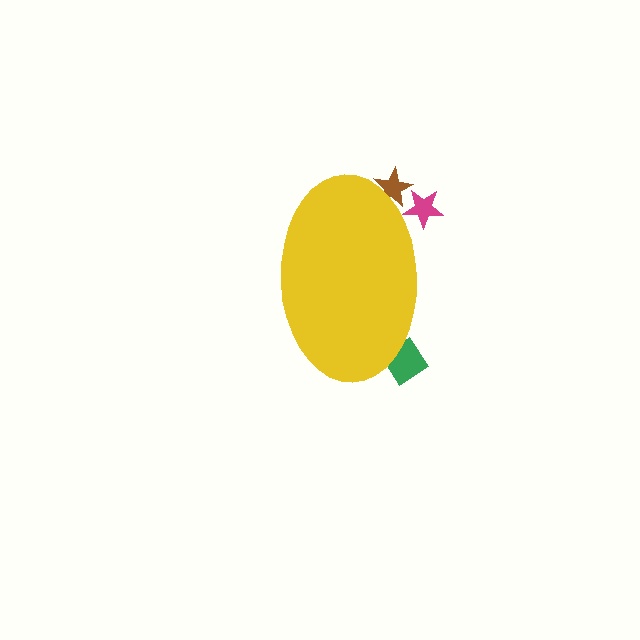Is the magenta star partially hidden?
Yes, the magenta star is partially hidden behind the yellow ellipse.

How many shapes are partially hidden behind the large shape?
3 shapes are partially hidden.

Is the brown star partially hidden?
Yes, the brown star is partially hidden behind the yellow ellipse.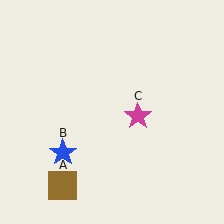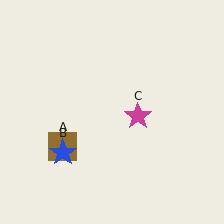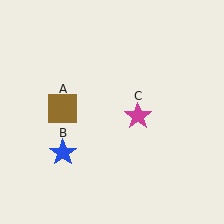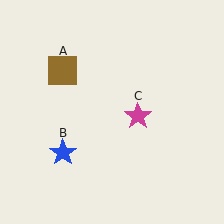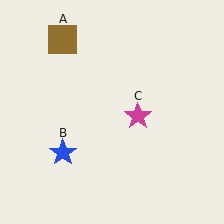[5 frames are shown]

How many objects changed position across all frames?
1 object changed position: brown square (object A).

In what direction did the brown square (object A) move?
The brown square (object A) moved up.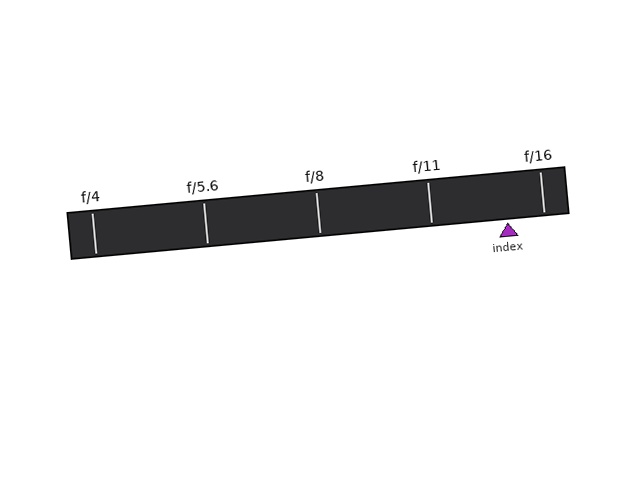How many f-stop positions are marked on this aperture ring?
There are 5 f-stop positions marked.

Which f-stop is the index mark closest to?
The index mark is closest to f/16.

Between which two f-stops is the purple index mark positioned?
The index mark is between f/11 and f/16.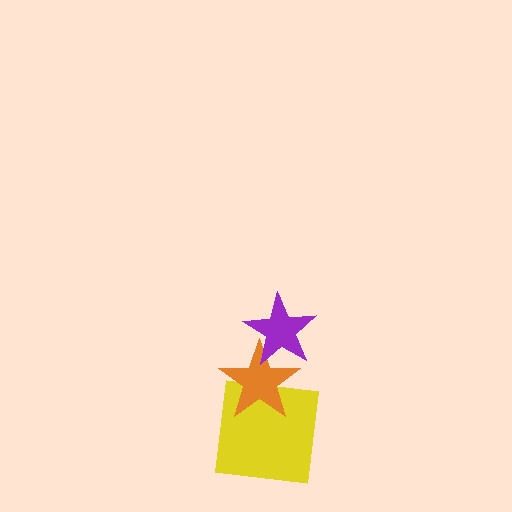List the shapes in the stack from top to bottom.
From top to bottom: the purple star, the orange star, the yellow square.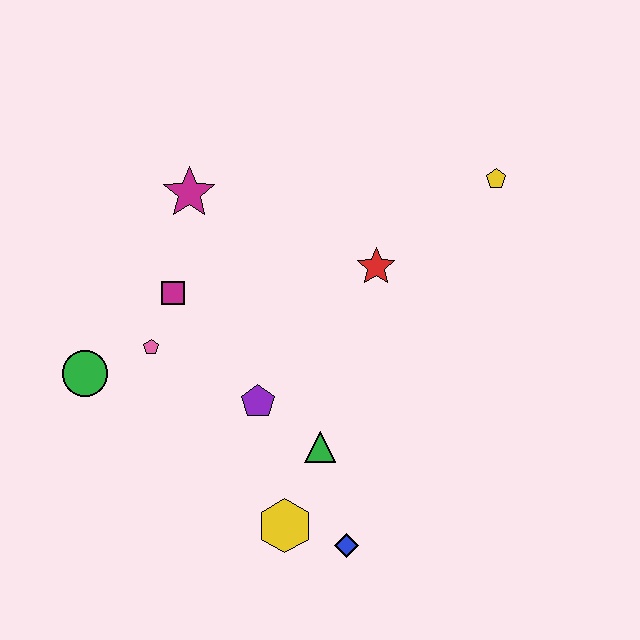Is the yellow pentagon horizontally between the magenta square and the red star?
No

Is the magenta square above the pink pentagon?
Yes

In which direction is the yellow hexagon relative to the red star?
The yellow hexagon is below the red star.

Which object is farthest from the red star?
The green circle is farthest from the red star.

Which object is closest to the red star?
The yellow pentagon is closest to the red star.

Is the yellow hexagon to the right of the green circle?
Yes